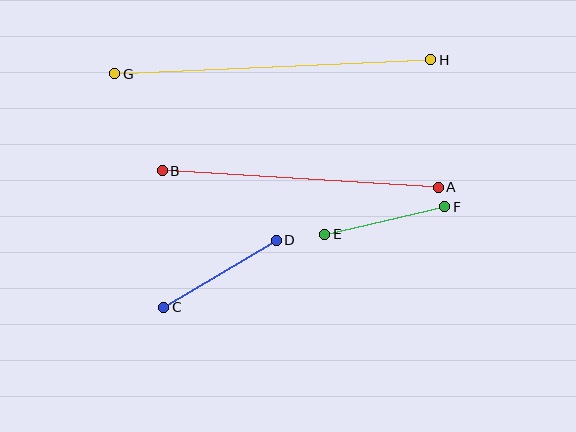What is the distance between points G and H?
The distance is approximately 316 pixels.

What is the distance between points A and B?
The distance is approximately 276 pixels.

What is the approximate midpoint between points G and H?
The midpoint is at approximately (273, 67) pixels.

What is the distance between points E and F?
The distance is approximately 123 pixels.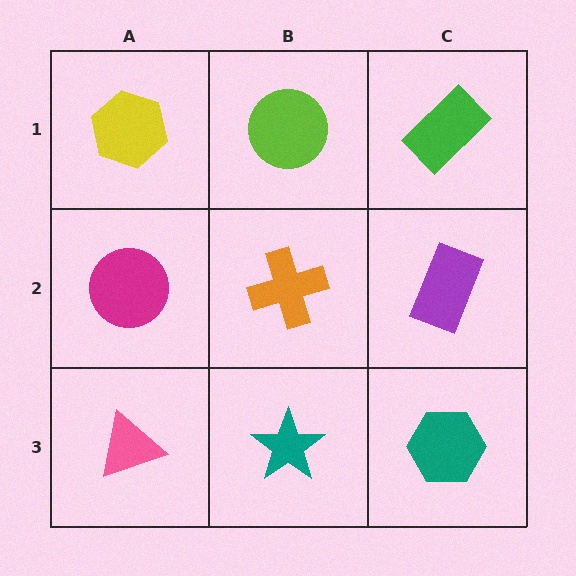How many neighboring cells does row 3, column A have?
2.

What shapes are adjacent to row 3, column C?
A purple rectangle (row 2, column C), a teal star (row 3, column B).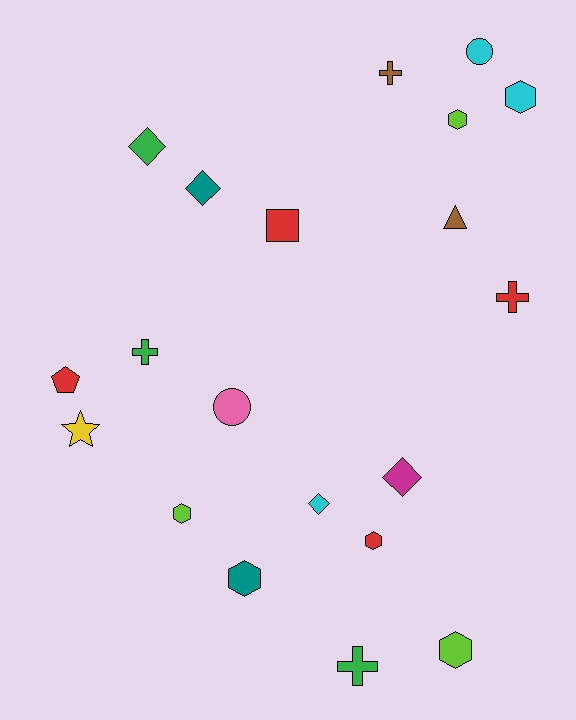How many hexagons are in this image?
There are 6 hexagons.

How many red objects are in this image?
There are 4 red objects.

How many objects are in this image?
There are 20 objects.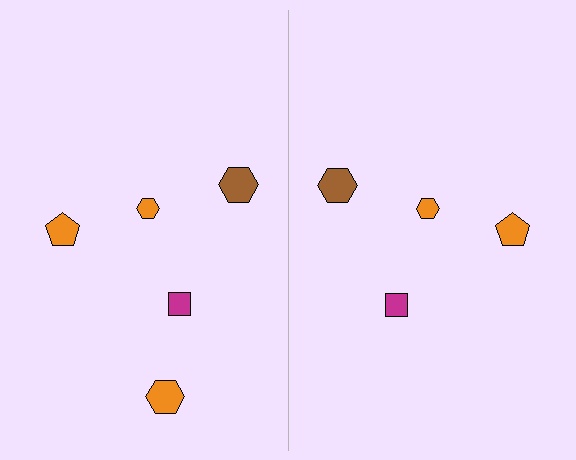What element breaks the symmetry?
A orange hexagon is missing from the right side.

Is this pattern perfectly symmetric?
No, the pattern is not perfectly symmetric. A orange hexagon is missing from the right side.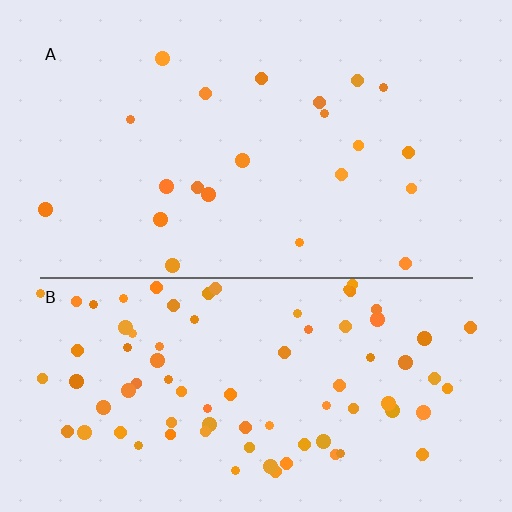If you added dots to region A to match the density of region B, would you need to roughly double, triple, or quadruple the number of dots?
Approximately quadruple.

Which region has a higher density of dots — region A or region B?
B (the bottom).